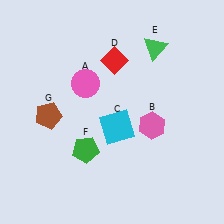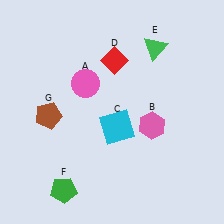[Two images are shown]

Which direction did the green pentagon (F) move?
The green pentagon (F) moved down.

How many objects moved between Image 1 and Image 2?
1 object moved between the two images.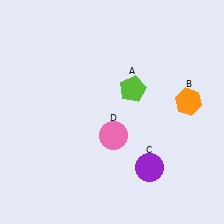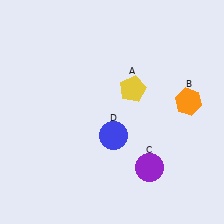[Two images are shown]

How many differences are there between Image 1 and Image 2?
There are 2 differences between the two images.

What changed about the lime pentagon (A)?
In Image 1, A is lime. In Image 2, it changed to yellow.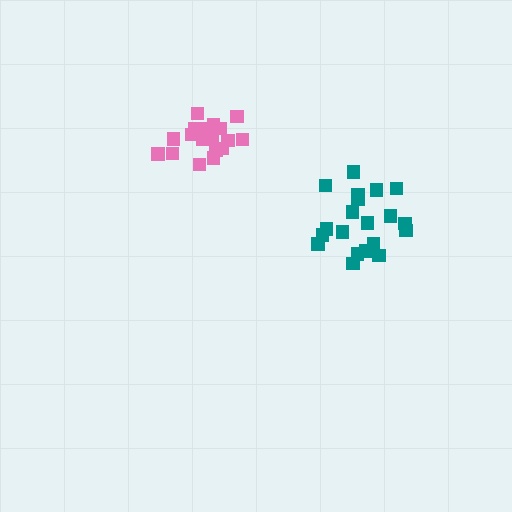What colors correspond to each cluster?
The clusters are colored: pink, teal.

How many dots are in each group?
Group 1: 18 dots, Group 2: 20 dots (38 total).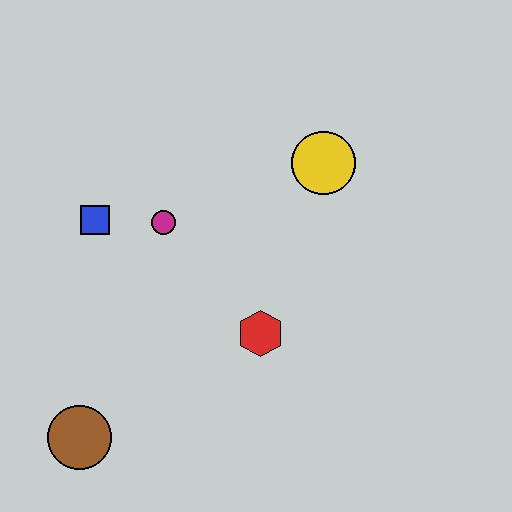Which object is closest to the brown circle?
The red hexagon is closest to the brown circle.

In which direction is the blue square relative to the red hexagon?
The blue square is to the left of the red hexagon.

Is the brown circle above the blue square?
No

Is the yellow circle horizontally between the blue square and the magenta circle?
No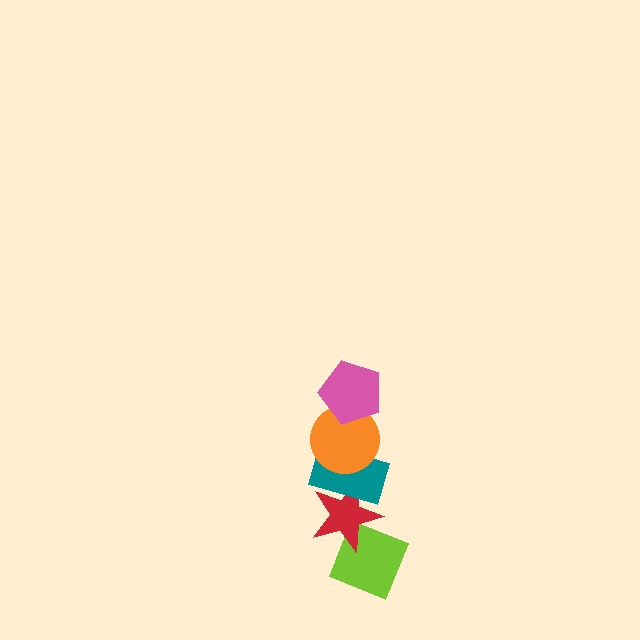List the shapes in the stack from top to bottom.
From top to bottom: the pink pentagon, the orange circle, the teal rectangle, the red star, the lime diamond.